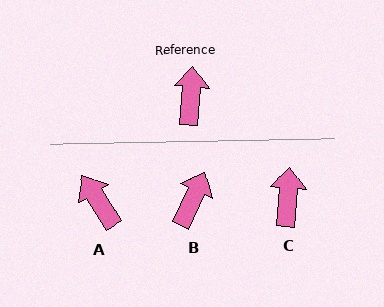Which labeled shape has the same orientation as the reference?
C.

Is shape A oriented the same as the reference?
No, it is off by about 36 degrees.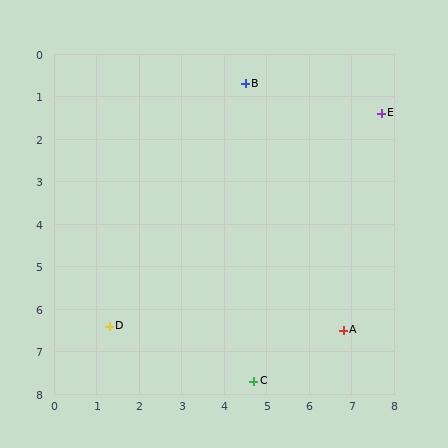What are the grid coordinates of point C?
Point C is at approximately (4.7, 7.7).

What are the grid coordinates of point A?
Point A is at approximately (6.8, 6.5).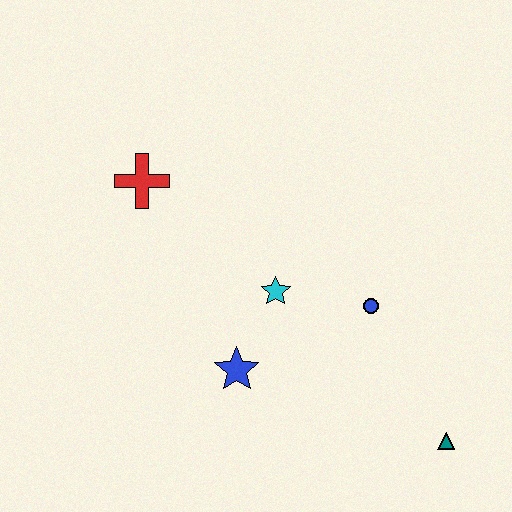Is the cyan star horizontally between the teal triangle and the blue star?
Yes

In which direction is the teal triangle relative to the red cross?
The teal triangle is to the right of the red cross.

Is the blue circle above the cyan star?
No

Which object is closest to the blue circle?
The cyan star is closest to the blue circle.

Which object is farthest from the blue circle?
The red cross is farthest from the blue circle.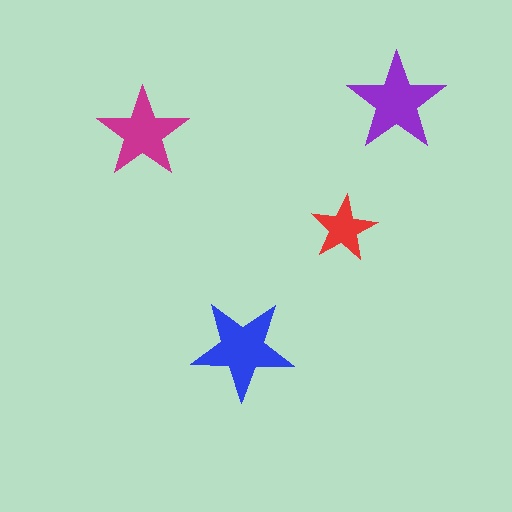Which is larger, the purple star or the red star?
The purple one.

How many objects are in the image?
There are 4 objects in the image.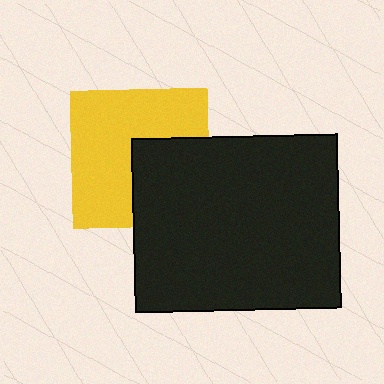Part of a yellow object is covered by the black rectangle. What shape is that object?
It is a square.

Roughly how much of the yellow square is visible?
About half of it is visible (roughly 64%).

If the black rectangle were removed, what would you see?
You would see the complete yellow square.